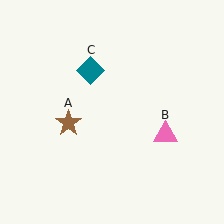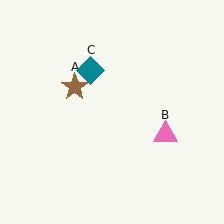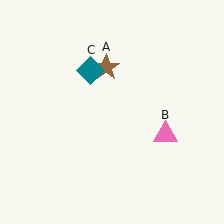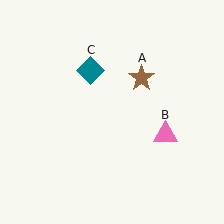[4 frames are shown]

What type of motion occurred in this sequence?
The brown star (object A) rotated clockwise around the center of the scene.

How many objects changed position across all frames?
1 object changed position: brown star (object A).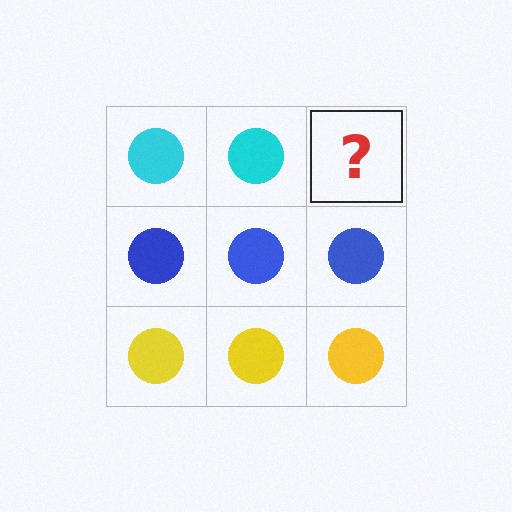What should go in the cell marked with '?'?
The missing cell should contain a cyan circle.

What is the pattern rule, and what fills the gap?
The rule is that each row has a consistent color. The gap should be filled with a cyan circle.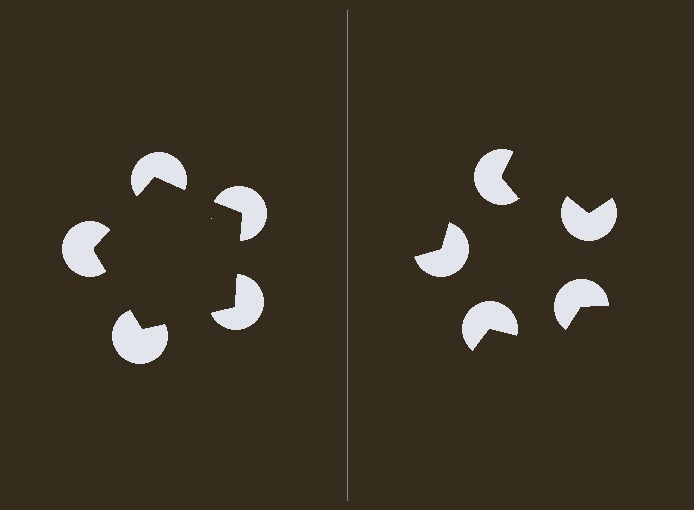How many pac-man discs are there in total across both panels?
10 — 5 on each side.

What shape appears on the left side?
An illusory pentagon.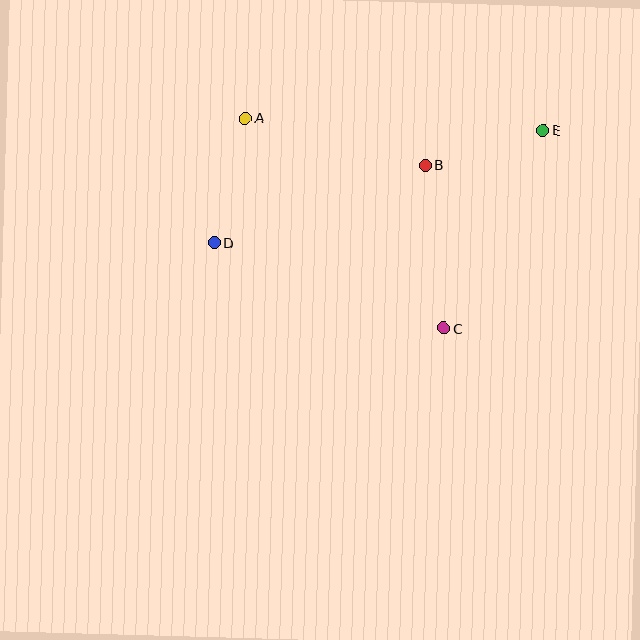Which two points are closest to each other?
Points B and E are closest to each other.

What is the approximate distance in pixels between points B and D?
The distance between B and D is approximately 225 pixels.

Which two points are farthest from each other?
Points D and E are farthest from each other.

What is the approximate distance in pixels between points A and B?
The distance between A and B is approximately 186 pixels.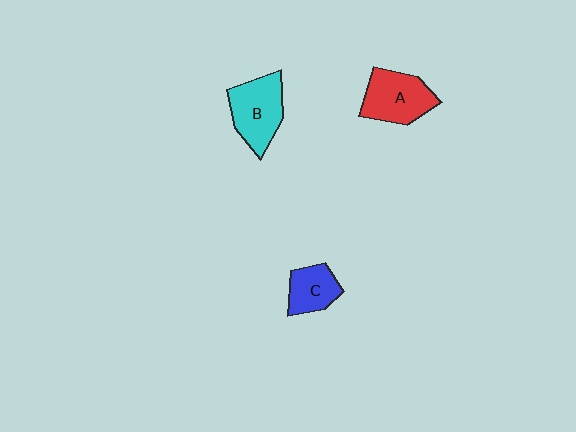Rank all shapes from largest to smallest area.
From largest to smallest: B (cyan), A (red), C (blue).